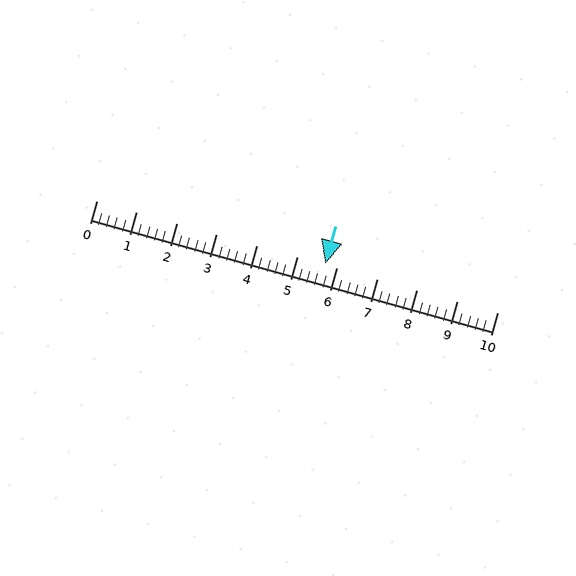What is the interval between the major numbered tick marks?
The major tick marks are spaced 1 units apart.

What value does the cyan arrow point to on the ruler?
The cyan arrow points to approximately 5.7.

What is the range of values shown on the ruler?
The ruler shows values from 0 to 10.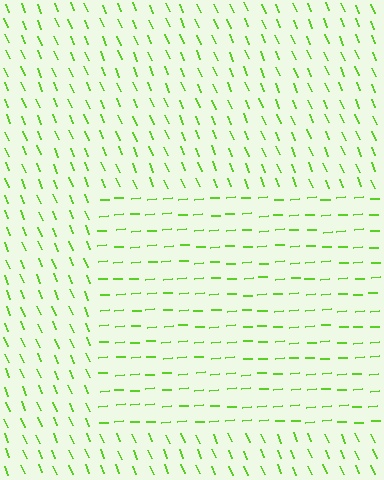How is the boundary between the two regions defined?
The boundary is defined purely by a change in line orientation (approximately 71 degrees difference). All lines are the same color and thickness.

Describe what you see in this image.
The image is filled with small lime line segments. A rectangle region in the image has lines oriented differently from the surrounding lines, creating a visible texture boundary.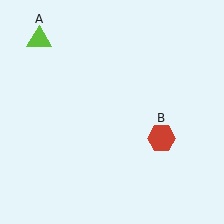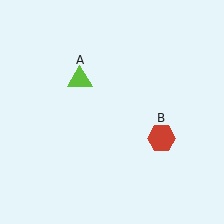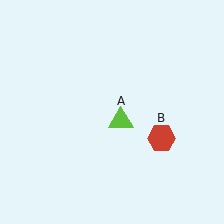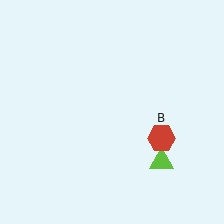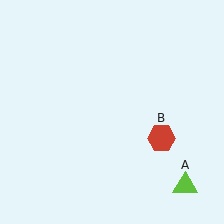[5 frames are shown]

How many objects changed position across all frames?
1 object changed position: lime triangle (object A).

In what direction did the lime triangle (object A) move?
The lime triangle (object A) moved down and to the right.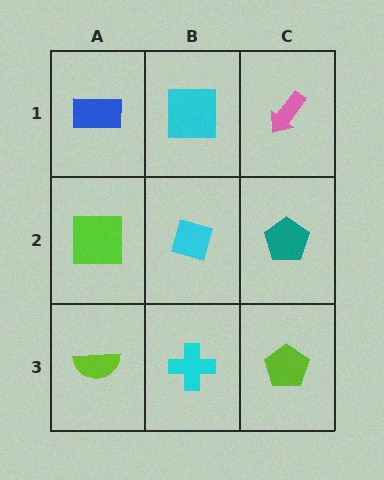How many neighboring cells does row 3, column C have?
2.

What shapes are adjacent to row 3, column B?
A cyan diamond (row 2, column B), a lime semicircle (row 3, column A), a lime pentagon (row 3, column C).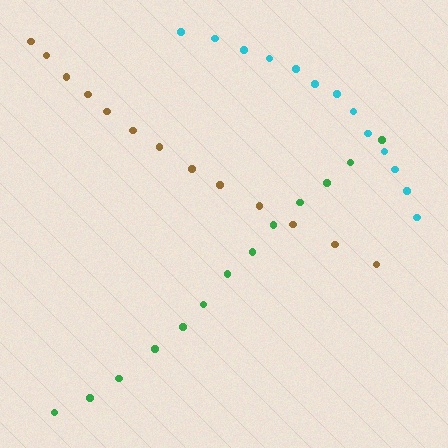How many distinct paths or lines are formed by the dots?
There are 3 distinct paths.